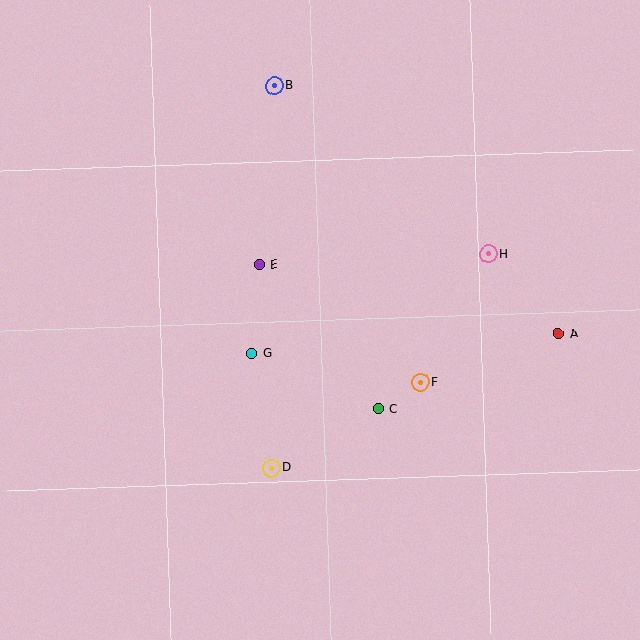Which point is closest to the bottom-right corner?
Point A is closest to the bottom-right corner.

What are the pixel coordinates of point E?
Point E is at (259, 265).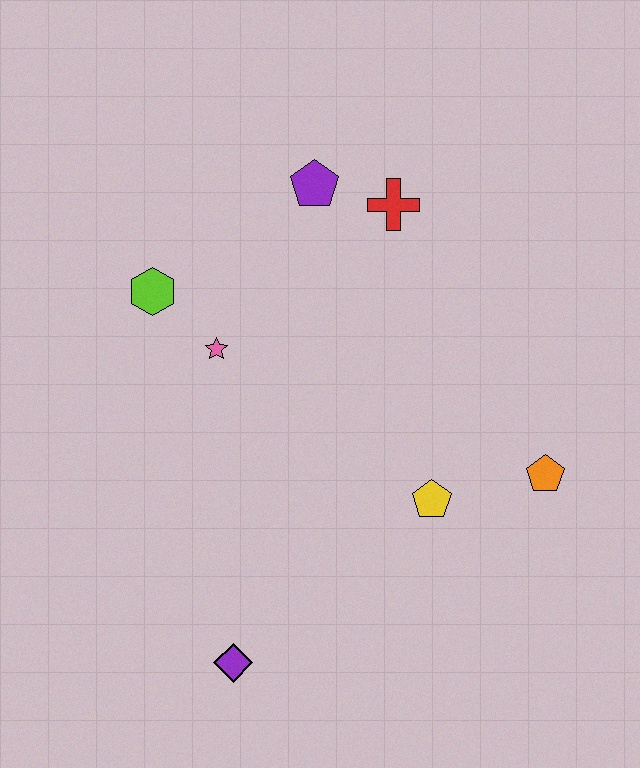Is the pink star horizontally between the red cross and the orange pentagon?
No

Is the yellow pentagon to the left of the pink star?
No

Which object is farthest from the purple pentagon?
The purple diamond is farthest from the purple pentagon.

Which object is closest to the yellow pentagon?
The orange pentagon is closest to the yellow pentagon.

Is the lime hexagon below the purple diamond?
No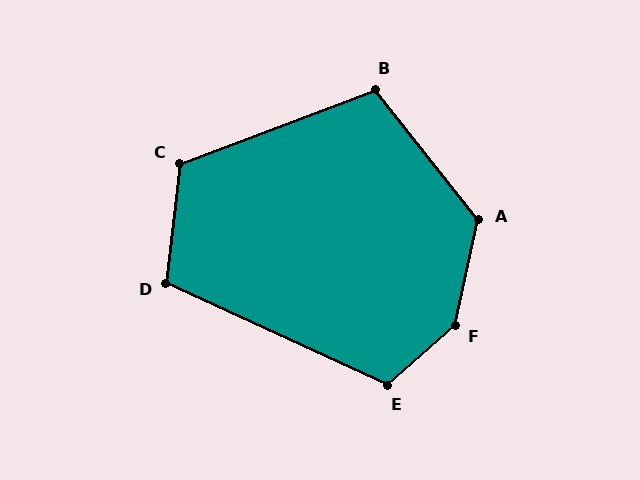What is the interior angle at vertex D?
Approximately 108 degrees (obtuse).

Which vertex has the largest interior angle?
F, at approximately 144 degrees.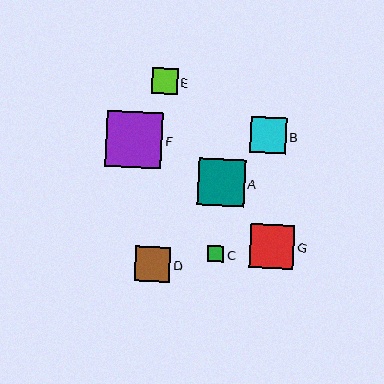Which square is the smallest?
Square C is the smallest with a size of approximately 16 pixels.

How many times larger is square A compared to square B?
Square A is approximately 1.3 times the size of square B.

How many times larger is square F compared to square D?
Square F is approximately 1.6 times the size of square D.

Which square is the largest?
Square F is the largest with a size of approximately 56 pixels.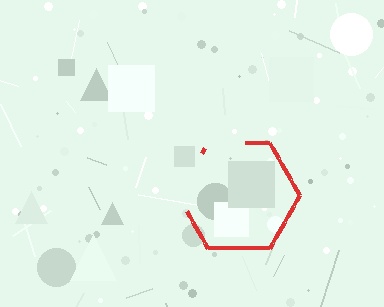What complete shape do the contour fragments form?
The contour fragments form a hexagon.